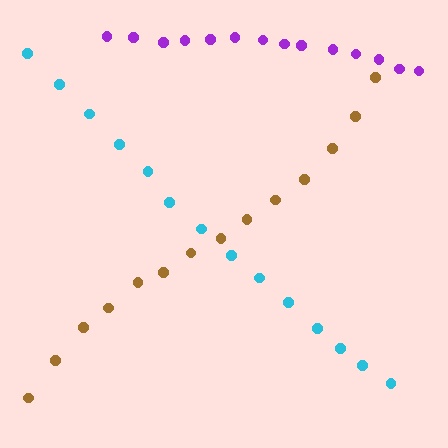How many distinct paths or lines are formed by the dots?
There are 3 distinct paths.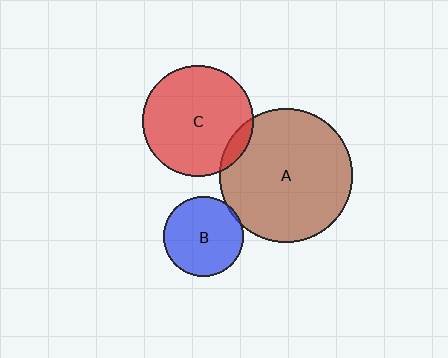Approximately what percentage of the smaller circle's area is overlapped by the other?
Approximately 10%.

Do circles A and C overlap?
Yes.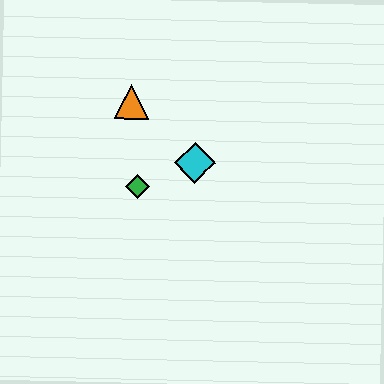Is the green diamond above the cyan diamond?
No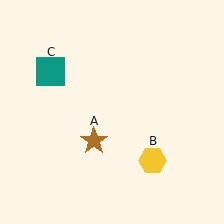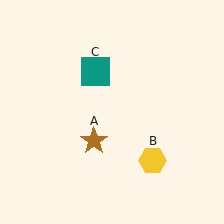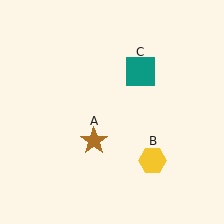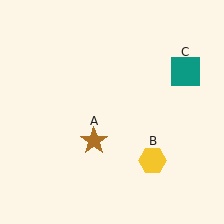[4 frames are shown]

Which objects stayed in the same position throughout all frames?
Brown star (object A) and yellow hexagon (object B) remained stationary.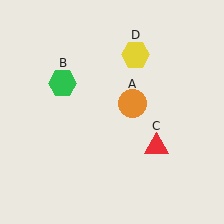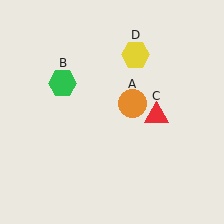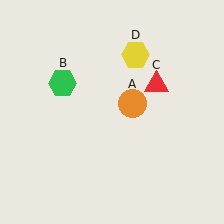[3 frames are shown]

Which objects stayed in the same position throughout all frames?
Orange circle (object A) and green hexagon (object B) and yellow hexagon (object D) remained stationary.